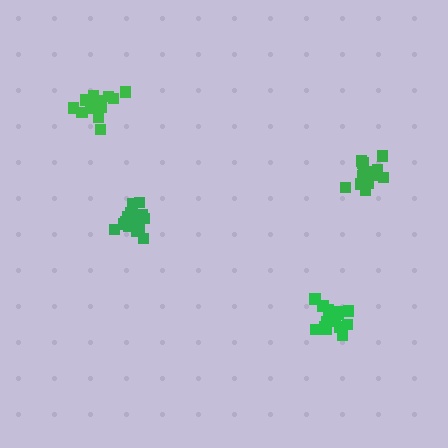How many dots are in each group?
Group 1: 15 dots, Group 2: 14 dots, Group 3: 18 dots, Group 4: 17 dots (64 total).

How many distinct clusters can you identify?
There are 4 distinct clusters.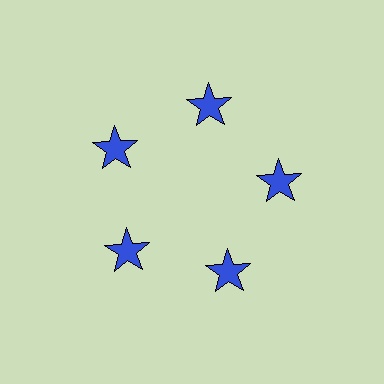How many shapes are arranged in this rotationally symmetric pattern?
There are 5 shapes, arranged in 5 groups of 1.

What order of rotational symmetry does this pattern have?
This pattern has 5-fold rotational symmetry.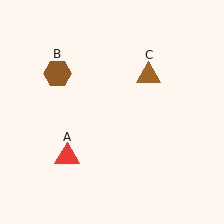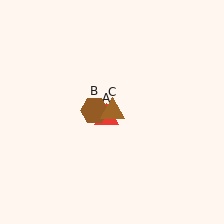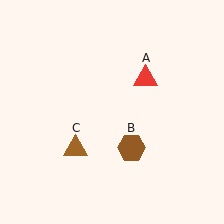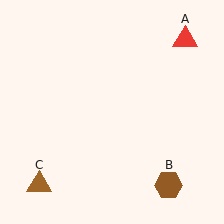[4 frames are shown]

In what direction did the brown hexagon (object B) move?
The brown hexagon (object B) moved down and to the right.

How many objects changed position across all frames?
3 objects changed position: red triangle (object A), brown hexagon (object B), brown triangle (object C).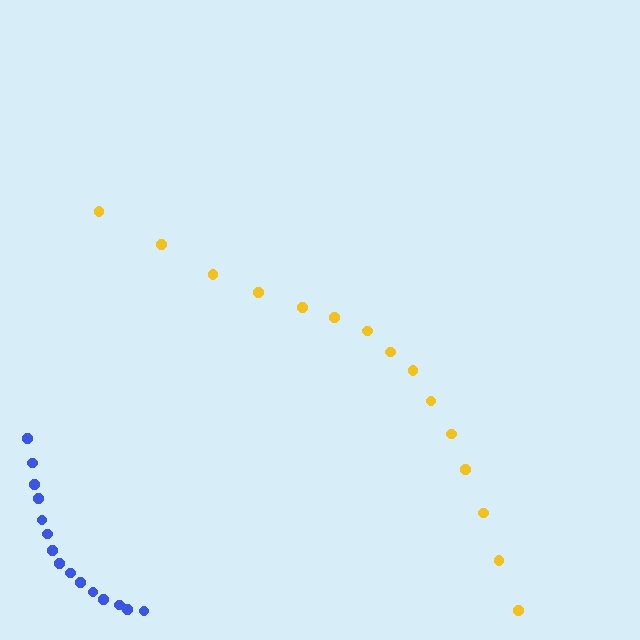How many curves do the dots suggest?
There are 2 distinct paths.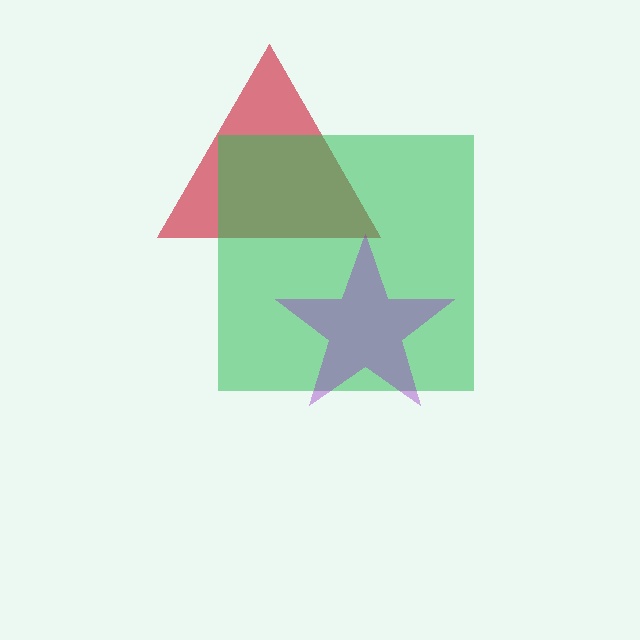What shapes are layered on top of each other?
The layered shapes are: a red triangle, a green square, a purple star.